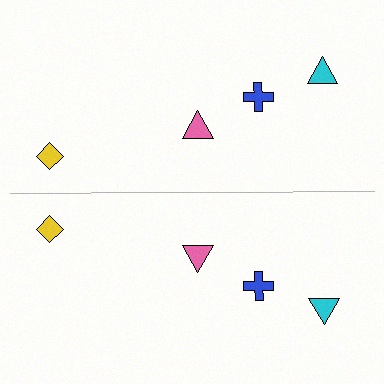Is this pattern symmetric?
Yes, this pattern has bilateral (reflection) symmetry.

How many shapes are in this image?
There are 8 shapes in this image.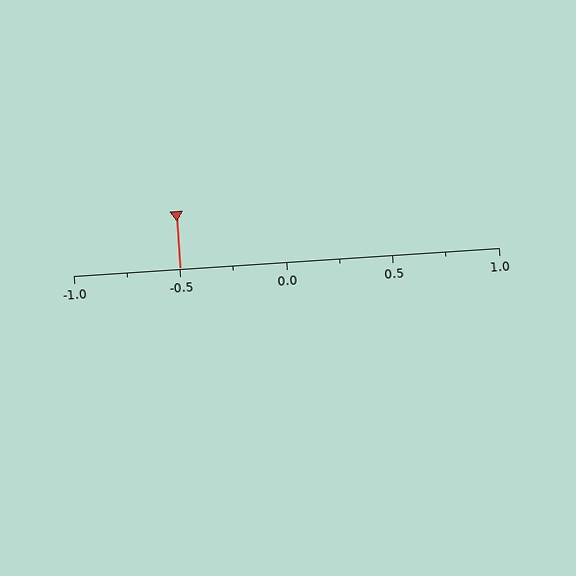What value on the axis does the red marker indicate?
The marker indicates approximately -0.5.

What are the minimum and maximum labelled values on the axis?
The axis runs from -1.0 to 1.0.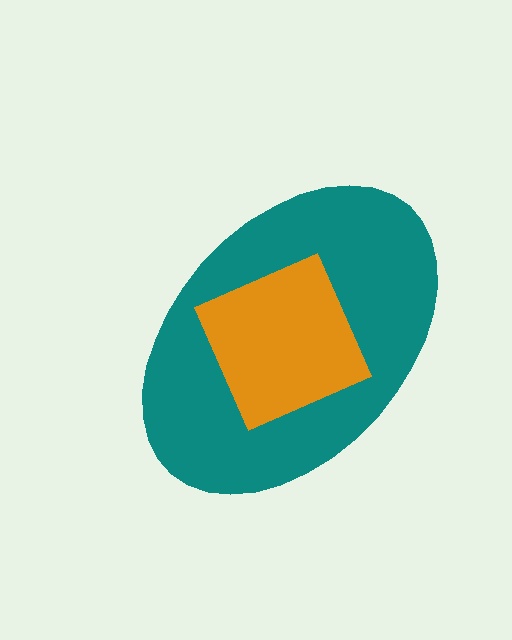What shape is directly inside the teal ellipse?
The orange diamond.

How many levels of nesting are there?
2.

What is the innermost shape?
The orange diamond.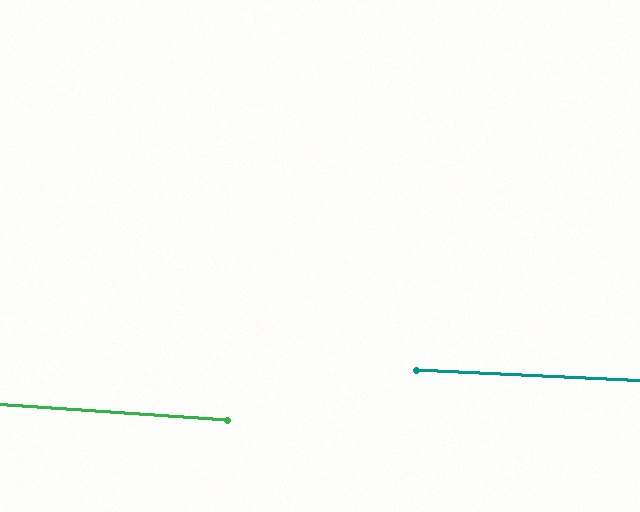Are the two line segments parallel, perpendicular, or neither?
Parallel — their directions differ by only 1.2°.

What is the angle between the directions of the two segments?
Approximately 1 degree.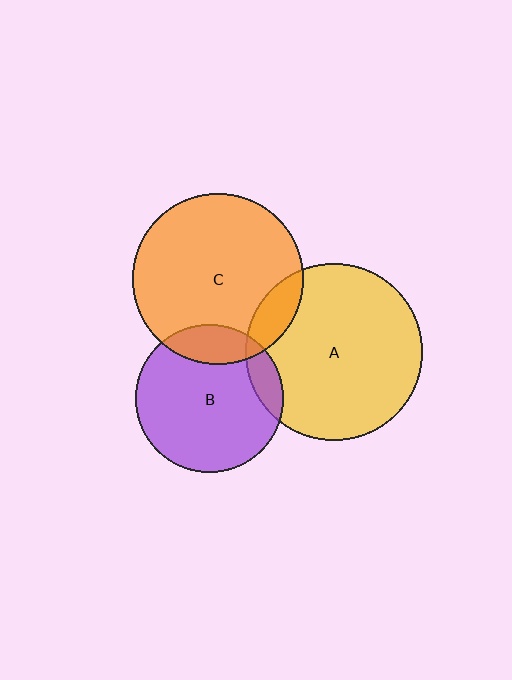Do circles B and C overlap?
Yes.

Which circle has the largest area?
Circle A (yellow).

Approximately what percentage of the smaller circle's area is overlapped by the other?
Approximately 15%.